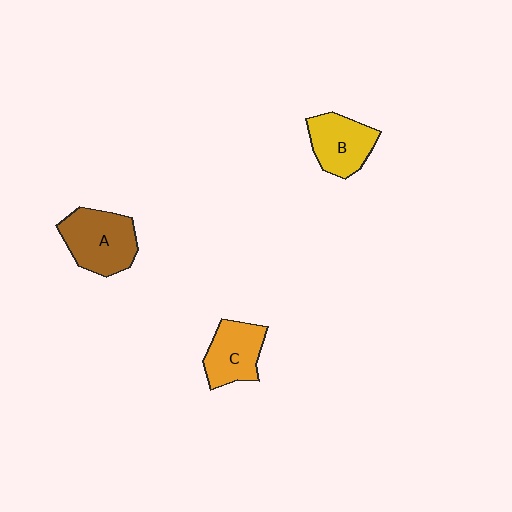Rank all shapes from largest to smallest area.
From largest to smallest: A (brown), B (yellow), C (orange).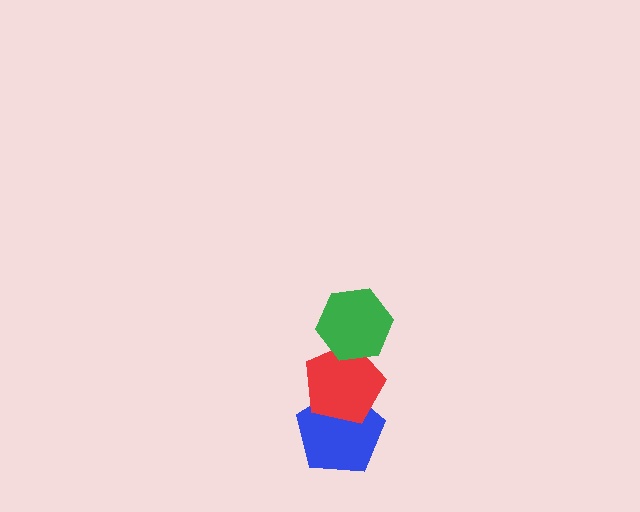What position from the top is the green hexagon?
The green hexagon is 1st from the top.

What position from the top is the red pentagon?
The red pentagon is 2nd from the top.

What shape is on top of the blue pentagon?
The red pentagon is on top of the blue pentagon.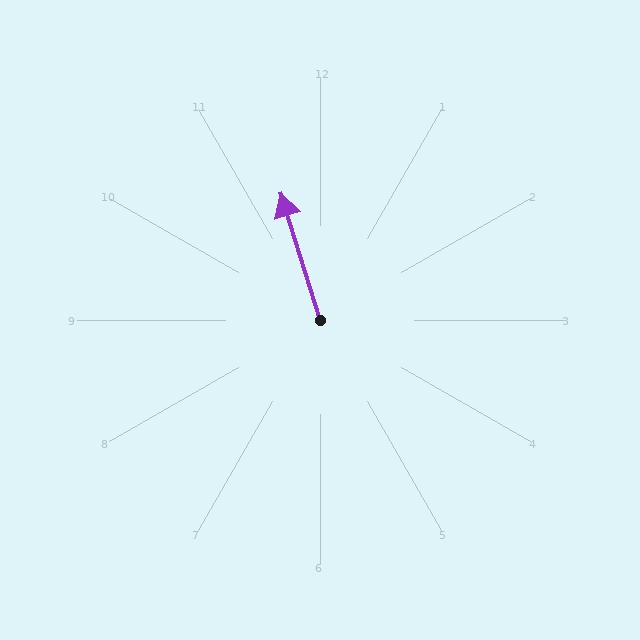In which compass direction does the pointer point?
North.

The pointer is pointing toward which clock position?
Roughly 11 o'clock.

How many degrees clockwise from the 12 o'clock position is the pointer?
Approximately 343 degrees.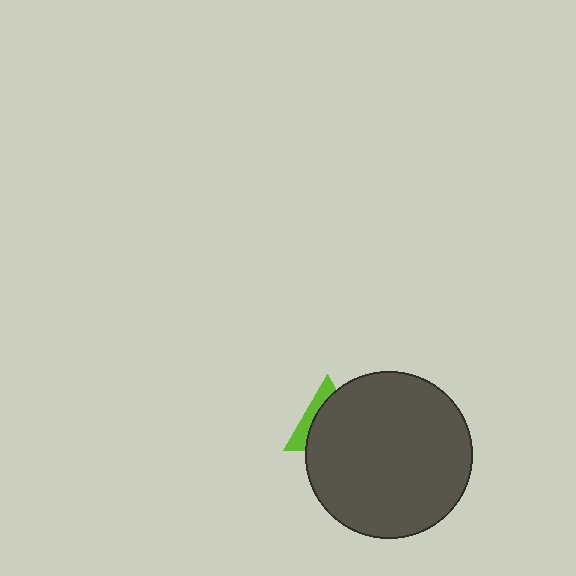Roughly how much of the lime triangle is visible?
A small part of it is visible (roughly 31%).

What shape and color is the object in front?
The object in front is a dark gray circle.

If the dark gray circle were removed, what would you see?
You would see the complete lime triangle.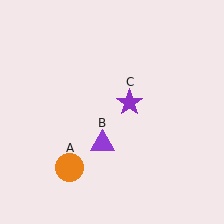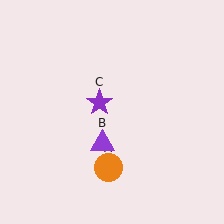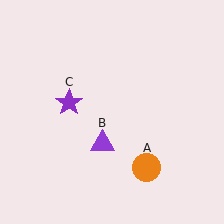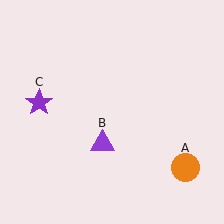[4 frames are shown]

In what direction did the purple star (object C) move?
The purple star (object C) moved left.